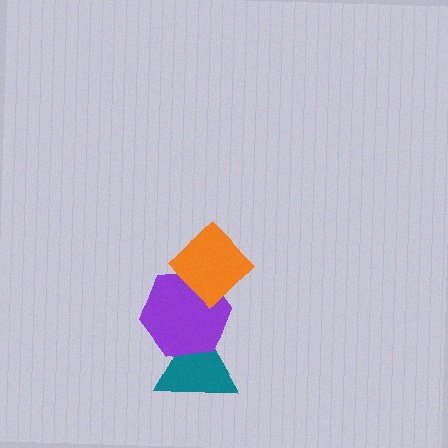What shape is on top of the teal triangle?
The purple hexagon is on top of the teal triangle.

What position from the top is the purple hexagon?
The purple hexagon is 2nd from the top.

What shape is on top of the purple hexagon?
The orange diamond is on top of the purple hexagon.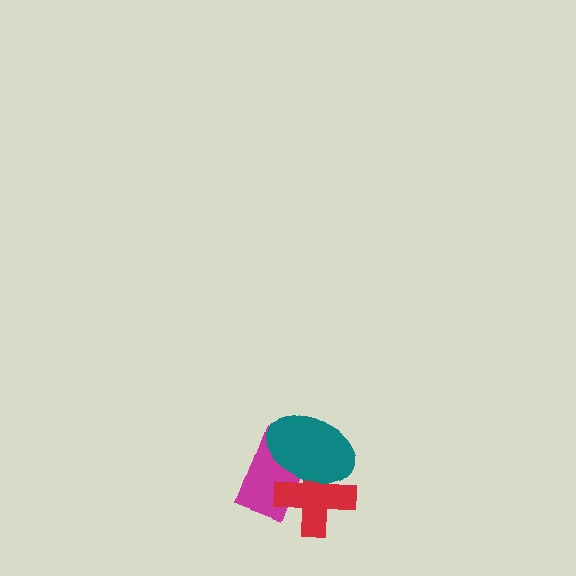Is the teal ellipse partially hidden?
No, no other shape covers it.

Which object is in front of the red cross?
The teal ellipse is in front of the red cross.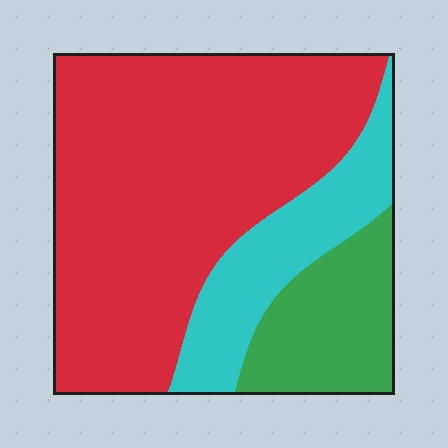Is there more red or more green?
Red.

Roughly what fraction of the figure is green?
Green covers 17% of the figure.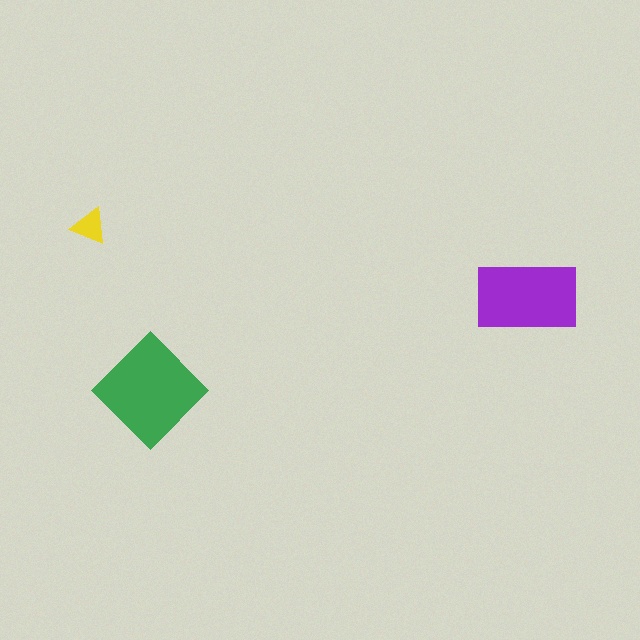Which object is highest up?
The yellow triangle is topmost.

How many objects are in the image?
There are 3 objects in the image.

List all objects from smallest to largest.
The yellow triangle, the purple rectangle, the green diamond.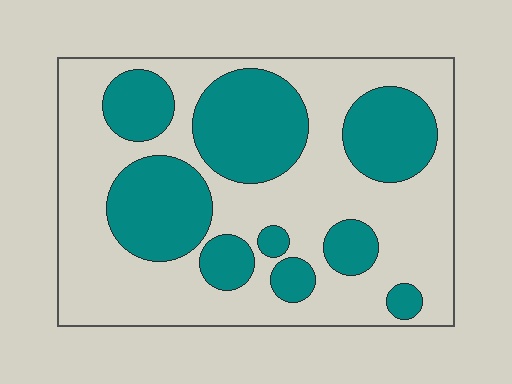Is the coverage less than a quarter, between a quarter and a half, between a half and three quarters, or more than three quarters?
Between a quarter and a half.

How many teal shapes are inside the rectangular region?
9.